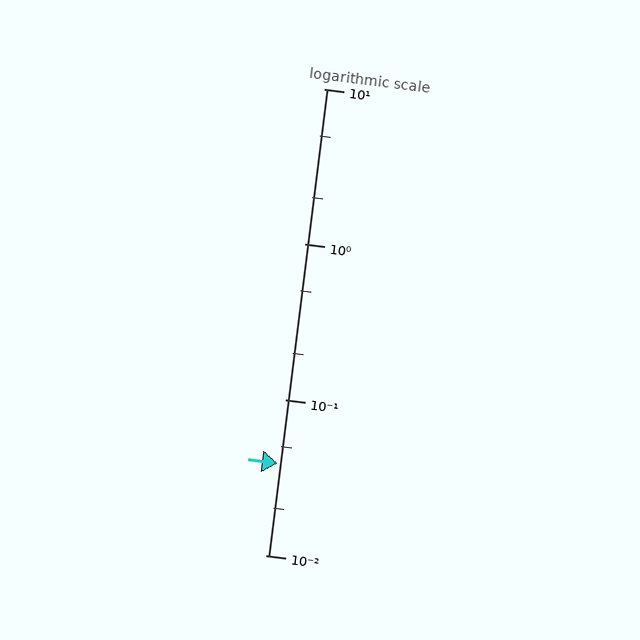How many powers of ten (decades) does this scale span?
The scale spans 3 decades, from 0.01 to 10.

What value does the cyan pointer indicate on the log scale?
The pointer indicates approximately 0.039.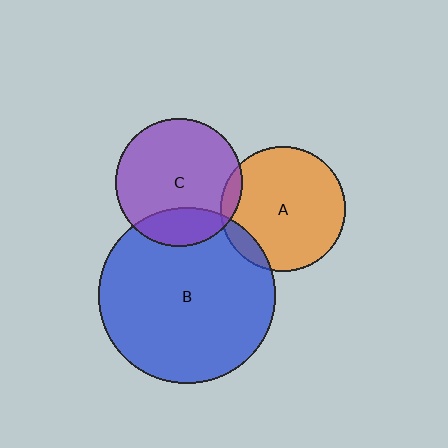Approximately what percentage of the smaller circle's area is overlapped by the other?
Approximately 10%.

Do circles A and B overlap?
Yes.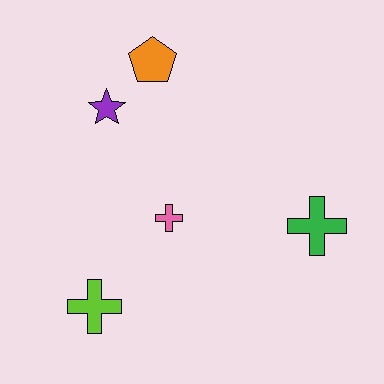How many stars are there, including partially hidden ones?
There is 1 star.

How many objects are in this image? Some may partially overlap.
There are 5 objects.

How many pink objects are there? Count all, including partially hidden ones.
There is 1 pink object.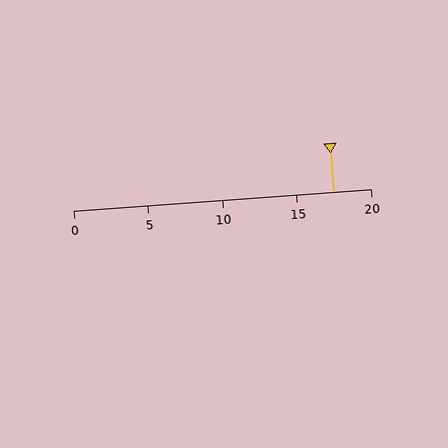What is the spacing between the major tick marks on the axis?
The major ticks are spaced 5 apart.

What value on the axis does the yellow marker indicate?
The marker indicates approximately 17.5.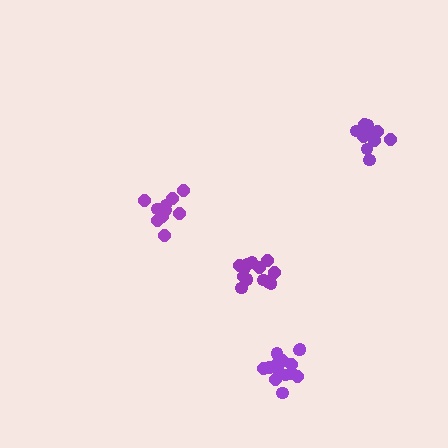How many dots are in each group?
Group 1: 14 dots, Group 2: 10 dots, Group 3: 10 dots, Group 4: 13 dots (47 total).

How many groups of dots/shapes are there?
There are 4 groups.